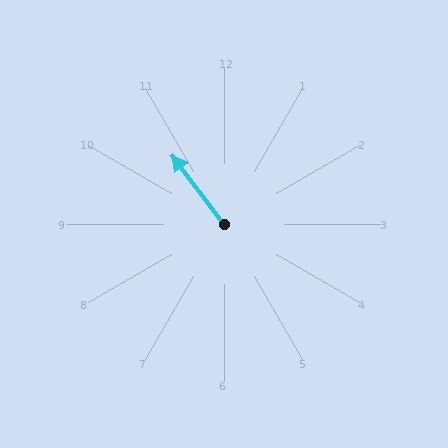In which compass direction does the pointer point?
Northwest.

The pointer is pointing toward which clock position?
Roughly 11 o'clock.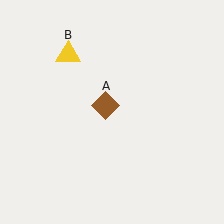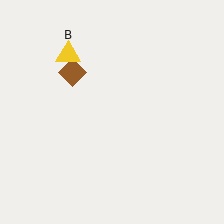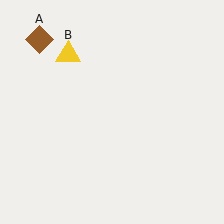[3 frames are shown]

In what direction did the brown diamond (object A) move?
The brown diamond (object A) moved up and to the left.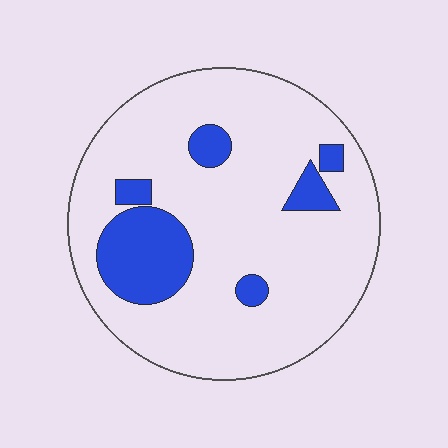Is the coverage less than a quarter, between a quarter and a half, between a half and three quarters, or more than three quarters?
Less than a quarter.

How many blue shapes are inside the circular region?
6.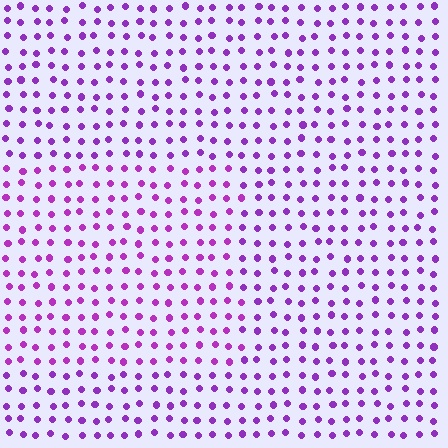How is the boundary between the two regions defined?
The boundary is defined purely by a slight shift in hue (about 16 degrees). Spacing, size, and orientation are identical on both sides.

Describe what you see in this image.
The image is filled with small purple elements in a uniform arrangement. A rectangle-shaped region is visible where the elements are tinted to a slightly different hue, forming a subtle color boundary.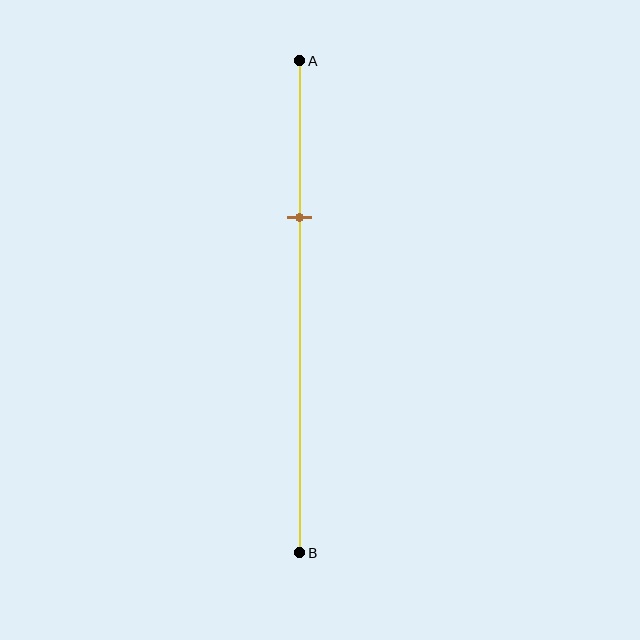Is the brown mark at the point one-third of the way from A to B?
Yes, the mark is approximately at the one-third point.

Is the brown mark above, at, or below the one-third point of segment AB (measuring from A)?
The brown mark is approximately at the one-third point of segment AB.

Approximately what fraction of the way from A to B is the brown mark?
The brown mark is approximately 30% of the way from A to B.